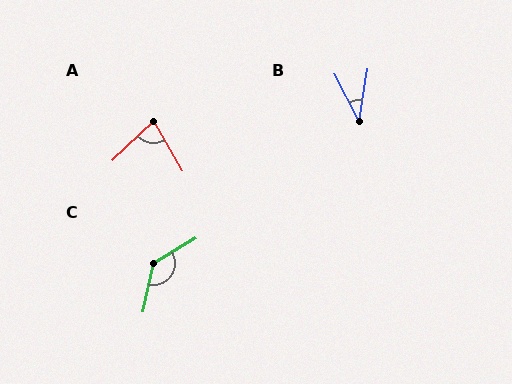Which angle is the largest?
C, at approximately 134 degrees.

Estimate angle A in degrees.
Approximately 76 degrees.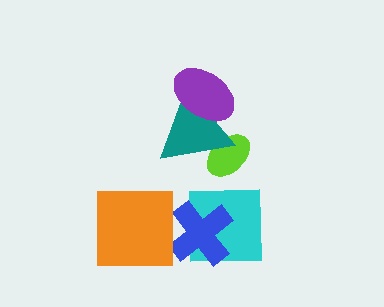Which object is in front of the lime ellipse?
The teal triangle is in front of the lime ellipse.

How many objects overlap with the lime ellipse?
1 object overlaps with the lime ellipse.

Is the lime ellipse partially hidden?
Yes, it is partially covered by another shape.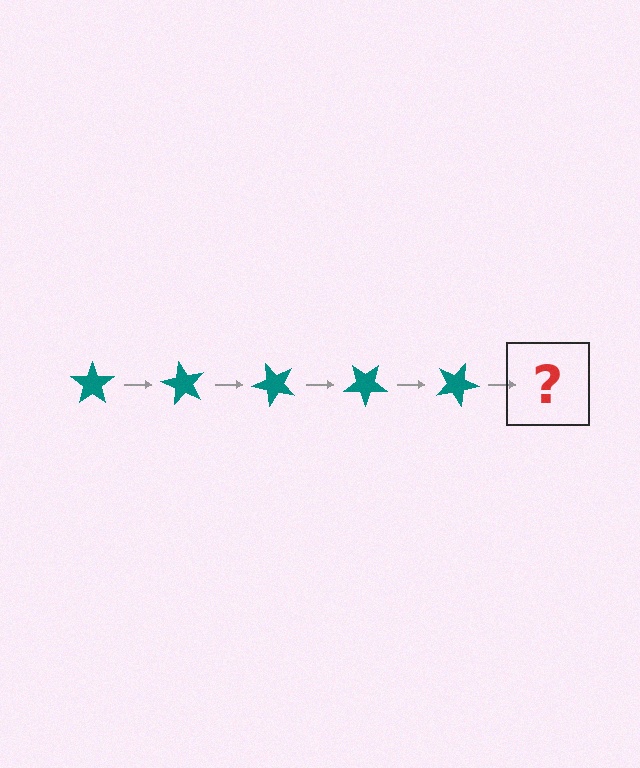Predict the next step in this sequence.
The next step is a teal star rotated 300 degrees.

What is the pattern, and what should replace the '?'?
The pattern is that the star rotates 60 degrees each step. The '?' should be a teal star rotated 300 degrees.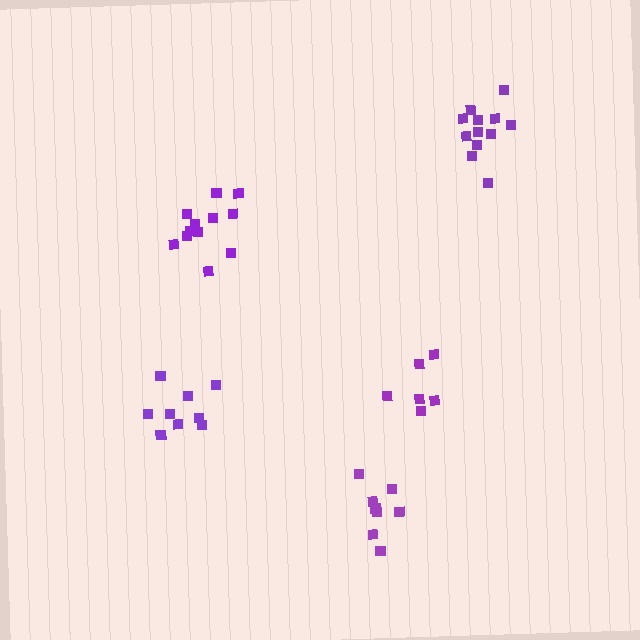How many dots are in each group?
Group 1: 6 dots, Group 2: 12 dots, Group 3: 9 dots, Group 4: 12 dots, Group 5: 8 dots (47 total).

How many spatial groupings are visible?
There are 5 spatial groupings.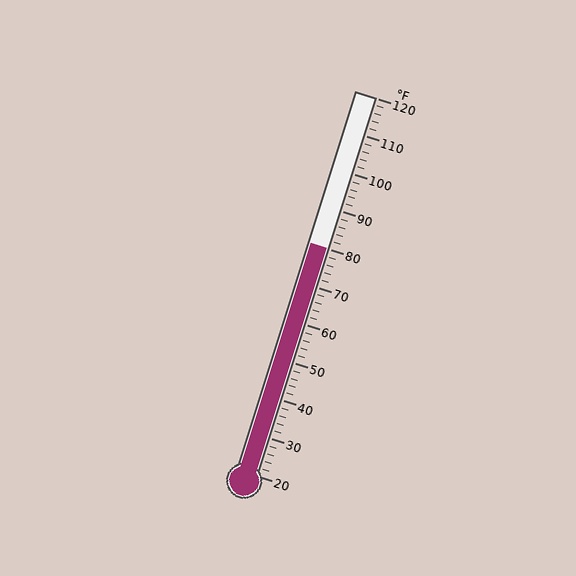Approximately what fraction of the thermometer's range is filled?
The thermometer is filled to approximately 60% of its range.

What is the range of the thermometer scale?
The thermometer scale ranges from 20°F to 120°F.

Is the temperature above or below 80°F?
The temperature is at 80°F.